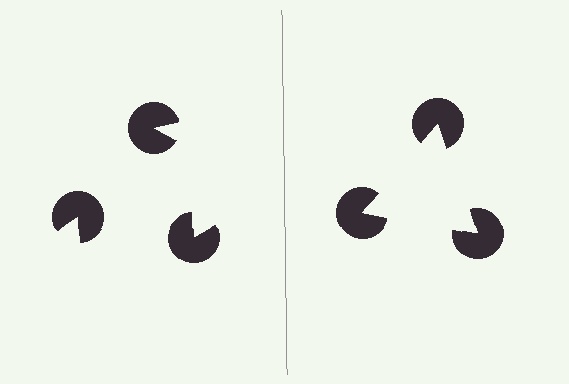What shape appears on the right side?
An illusory triangle.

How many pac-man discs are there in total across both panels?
6 — 3 on each side.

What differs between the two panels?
The pac-man discs are positioned identically on both sides; only the wedge orientations differ. On the right they align to a triangle; on the left they are misaligned.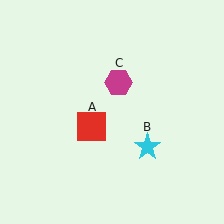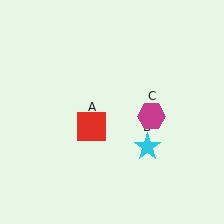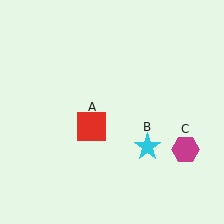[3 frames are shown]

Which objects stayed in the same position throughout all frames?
Red square (object A) and cyan star (object B) remained stationary.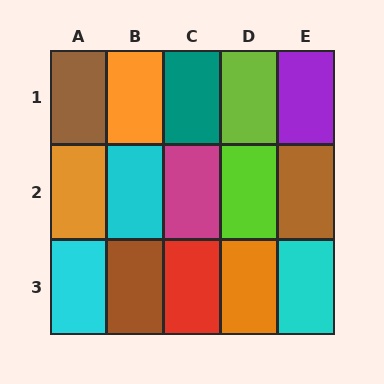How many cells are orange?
3 cells are orange.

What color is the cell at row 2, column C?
Magenta.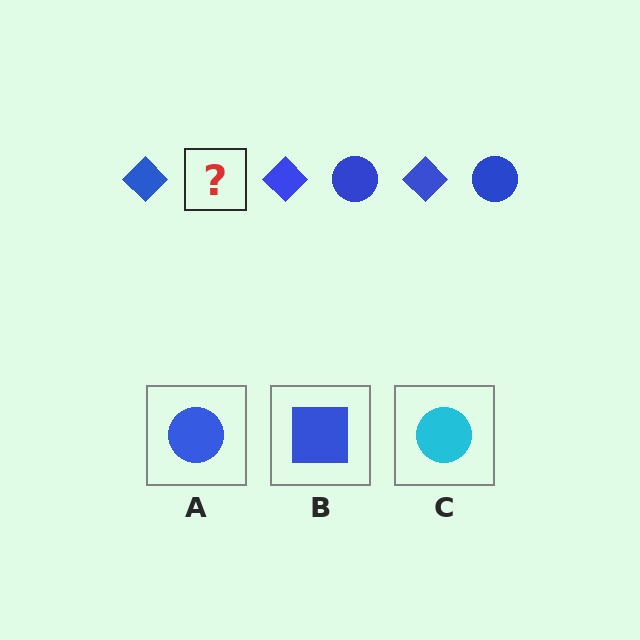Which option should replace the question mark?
Option A.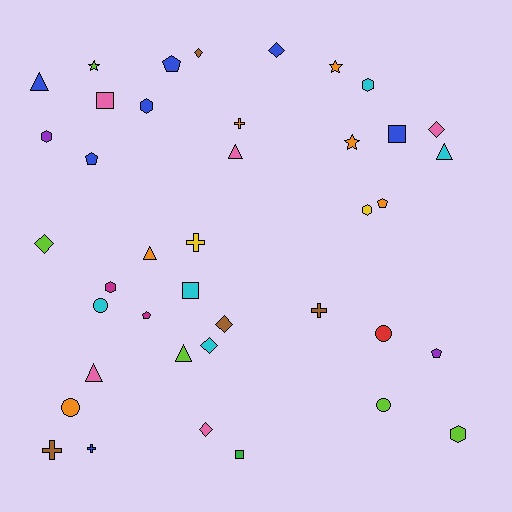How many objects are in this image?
There are 40 objects.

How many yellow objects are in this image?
There are 2 yellow objects.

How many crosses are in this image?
There are 5 crosses.